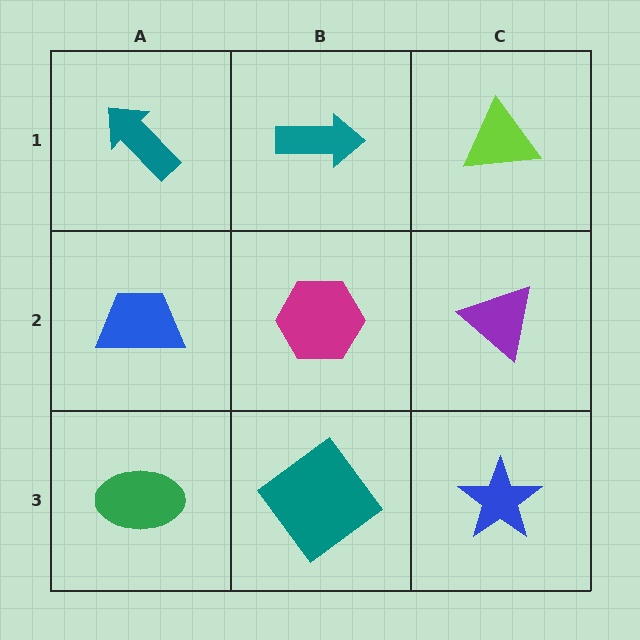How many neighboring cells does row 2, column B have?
4.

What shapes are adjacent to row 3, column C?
A purple triangle (row 2, column C), a teal diamond (row 3, column B).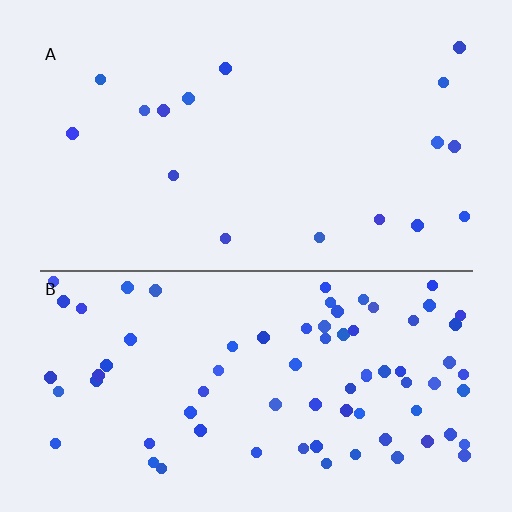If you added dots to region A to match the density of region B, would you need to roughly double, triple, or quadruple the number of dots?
Approximately quadruple.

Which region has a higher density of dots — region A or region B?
B (the bottom).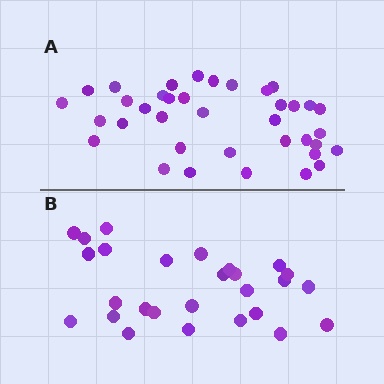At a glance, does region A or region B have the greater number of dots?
Region A (the top region) has more dots.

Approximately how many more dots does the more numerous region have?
Region A has roughly 10 or so more dots than region B.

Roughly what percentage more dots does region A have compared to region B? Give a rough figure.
About 35% more.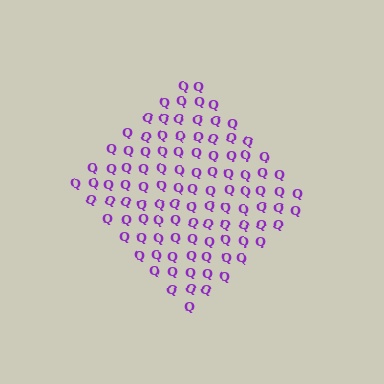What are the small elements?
The small elements are letter Q's.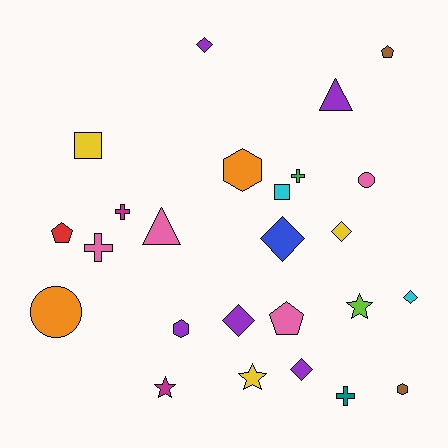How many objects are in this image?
There are 25 objects.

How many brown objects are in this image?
There are 2 brown objects.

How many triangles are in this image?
There are 2 triangles.